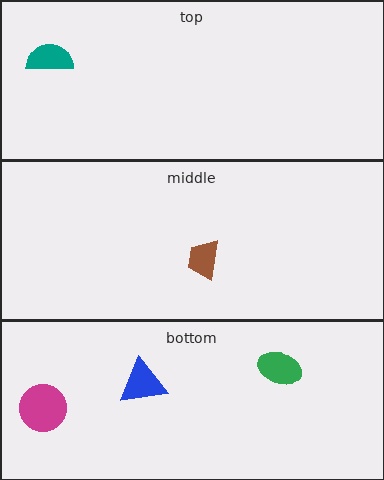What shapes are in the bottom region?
The blue triangle, the green ellipse, the magenta circle.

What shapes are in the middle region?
The brown trapezoid.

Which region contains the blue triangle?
The bottom region.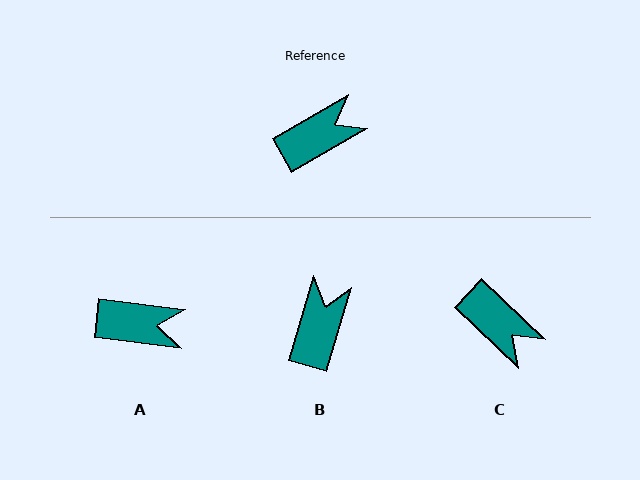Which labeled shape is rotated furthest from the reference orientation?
C, about 74 degrees away.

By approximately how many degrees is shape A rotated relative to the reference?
Approximately 37 degrees clockwise.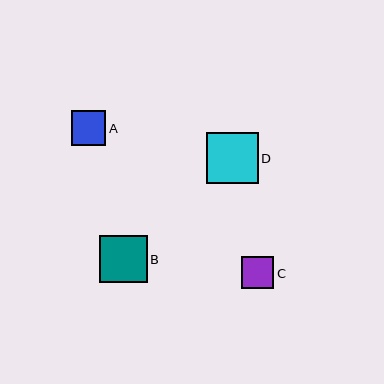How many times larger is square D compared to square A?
Square D is approximately 1.5 times the size of square A.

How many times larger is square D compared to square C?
Square D is approximately 1.6 times the size of square C.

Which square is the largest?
Square D is the largest with a size of approximately 52 pixels.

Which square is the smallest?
Square C is the smallest with a size of approximately 33 pixels.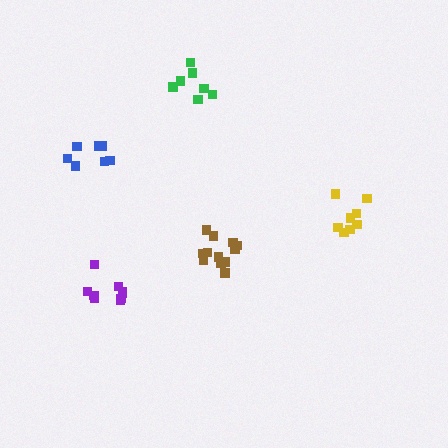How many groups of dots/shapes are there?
There are 5 groups.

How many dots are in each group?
Group 1: 13 dots, Group 2: 7 dots, Group 3: 7 dots, Group 4: 8 dots, Group 5: 9 dots (44 total).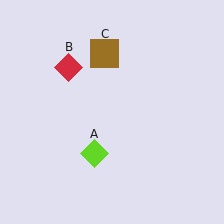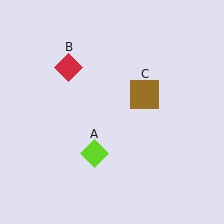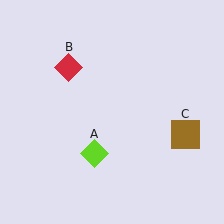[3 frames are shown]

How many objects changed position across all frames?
1 object changed position: brown square (object C).